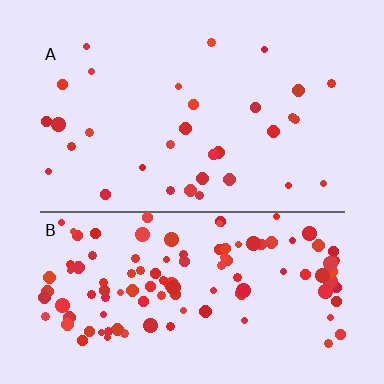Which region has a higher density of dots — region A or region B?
B (the bottom).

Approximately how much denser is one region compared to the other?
Approximately 3.6× — region B over region A.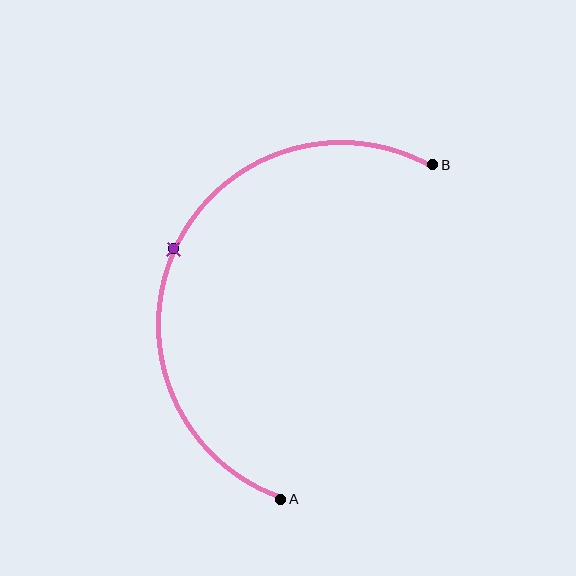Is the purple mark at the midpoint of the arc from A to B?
Yes. The purple mark lies on the arc at equal arc-length from both A and B — it is the arc midpoint.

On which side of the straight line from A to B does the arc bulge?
The arc bulges to the left of the straight line connecting A and B.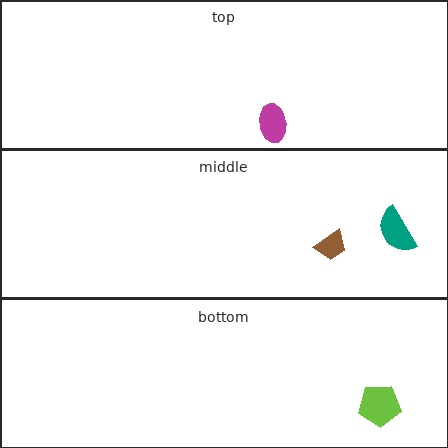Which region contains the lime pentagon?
The bottom region.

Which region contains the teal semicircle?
The middle region.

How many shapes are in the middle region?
2.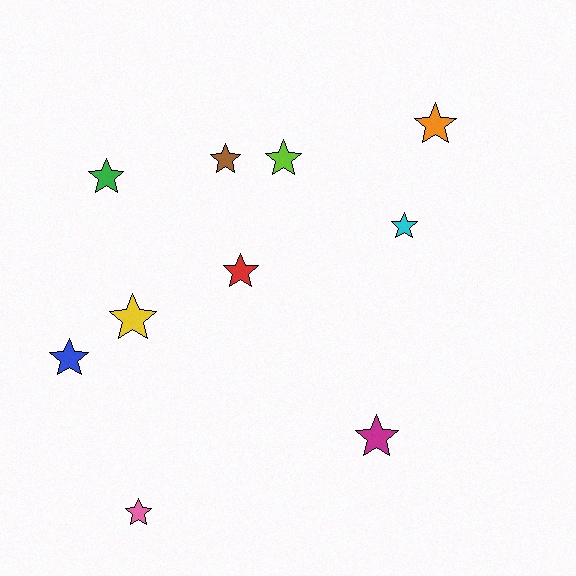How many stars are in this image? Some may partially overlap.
There are 10 stars.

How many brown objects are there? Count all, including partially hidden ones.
There is 1 brown object.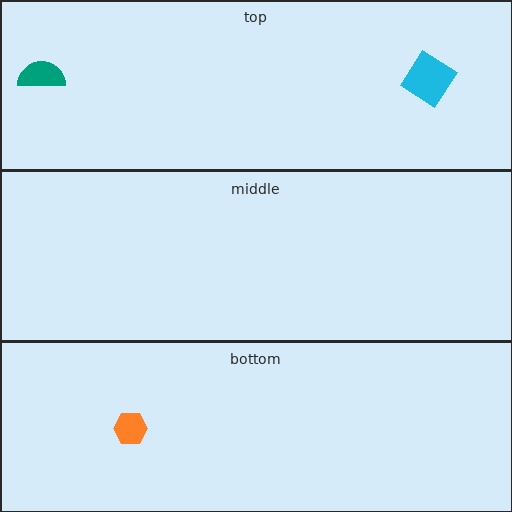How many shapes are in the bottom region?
1.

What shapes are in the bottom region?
The orange hexagon.